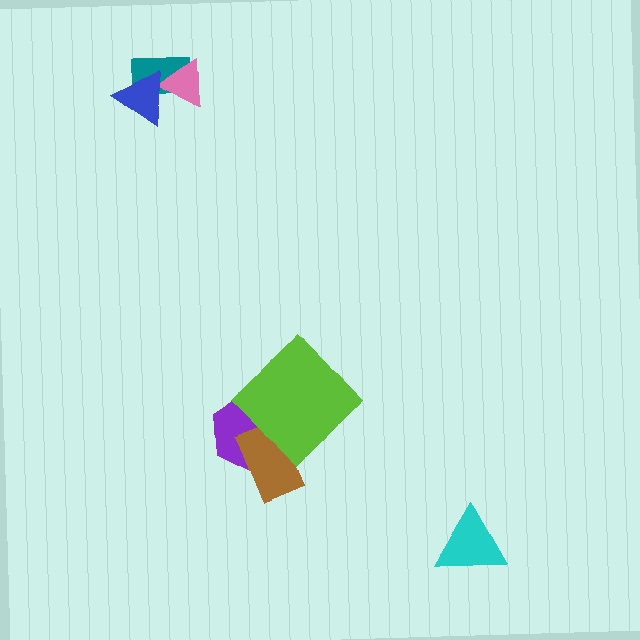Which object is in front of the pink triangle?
The blue triangle is in front of the pink triangle.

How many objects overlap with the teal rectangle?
2 objects overlap with the teal rectangle.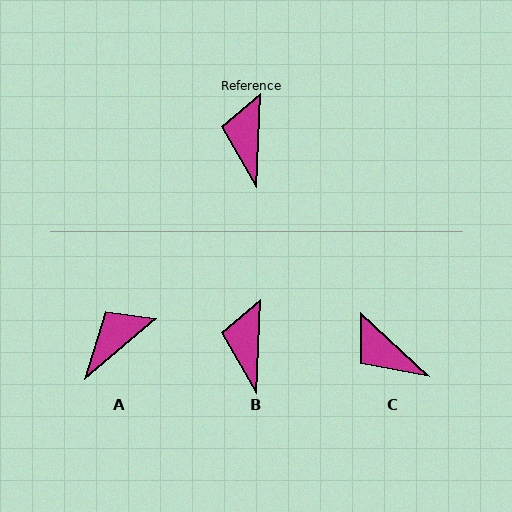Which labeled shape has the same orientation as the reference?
B.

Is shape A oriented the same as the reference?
No, it is off by about 47 degrees.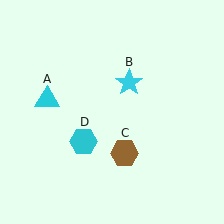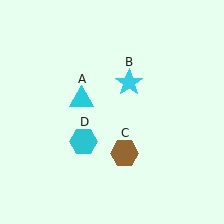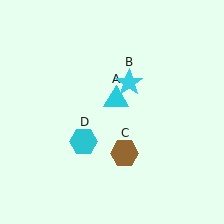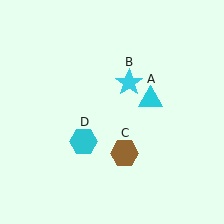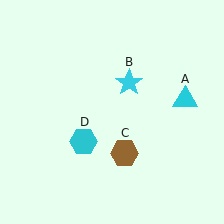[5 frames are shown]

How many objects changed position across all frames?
1 object changed position: cyan triangle (object A).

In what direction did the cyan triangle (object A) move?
The cyan triangle (object A) moved right.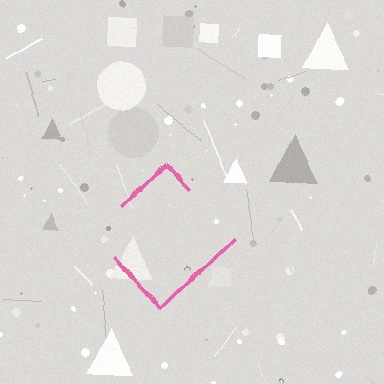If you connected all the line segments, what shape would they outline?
They would outline a diamond.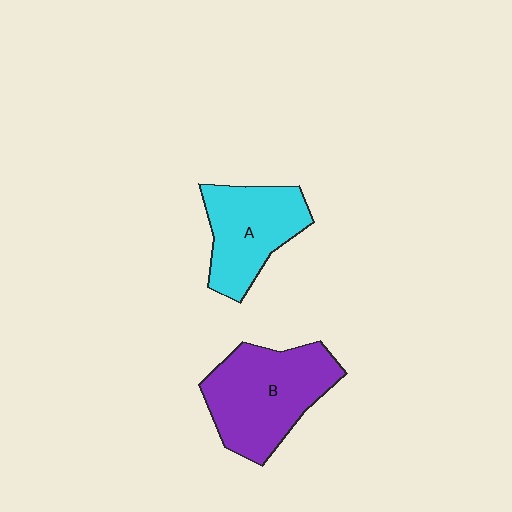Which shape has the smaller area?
Shape A (cyan).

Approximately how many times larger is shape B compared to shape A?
Approximately 1.3 times.